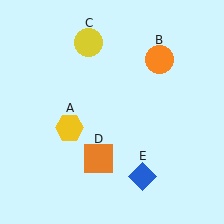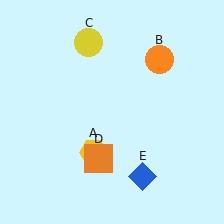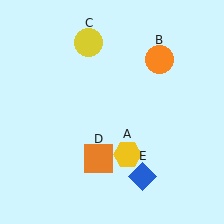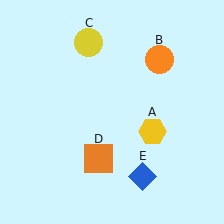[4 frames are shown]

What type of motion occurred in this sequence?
The yellow hexagon (object A) rotated counterclockwise around the center of the scene.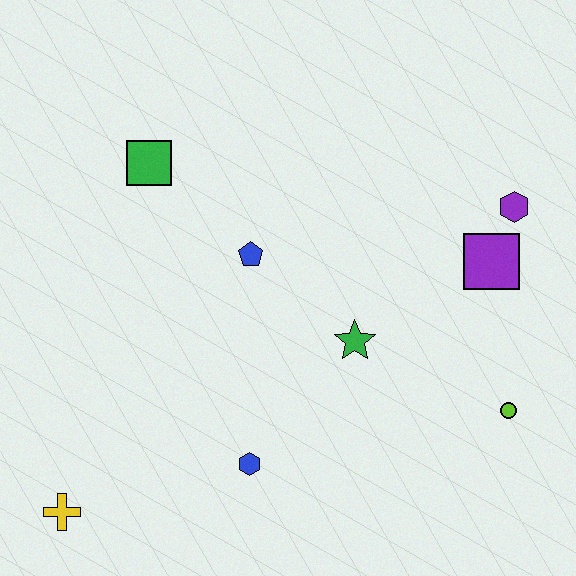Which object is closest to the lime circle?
The purple square is closest to the lime circle.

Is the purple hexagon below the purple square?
No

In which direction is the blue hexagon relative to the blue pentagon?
The blue hexagon is below the blue pentagon.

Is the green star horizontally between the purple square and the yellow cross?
Yes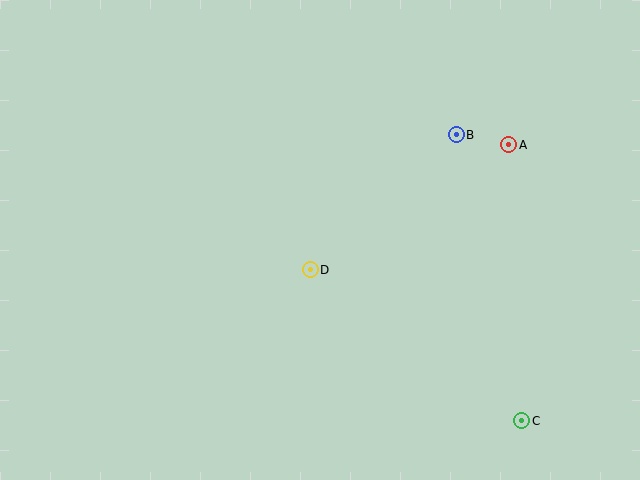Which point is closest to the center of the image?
Point D at (310, 270) is closest to the center.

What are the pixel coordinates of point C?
Point C is at (522, 421).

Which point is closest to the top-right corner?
Point A is closest to the top-right corner.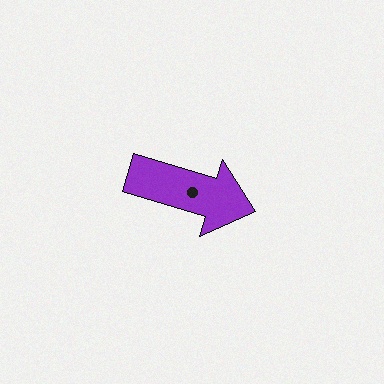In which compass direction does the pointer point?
East.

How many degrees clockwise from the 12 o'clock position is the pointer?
Approximately 107 degrees.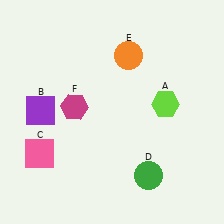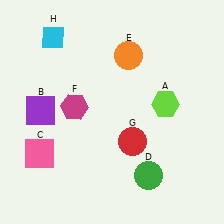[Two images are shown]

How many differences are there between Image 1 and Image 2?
There are 2 differences between the two images.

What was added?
A red circle (G), a cyan diamond (H) were added in Image 2.